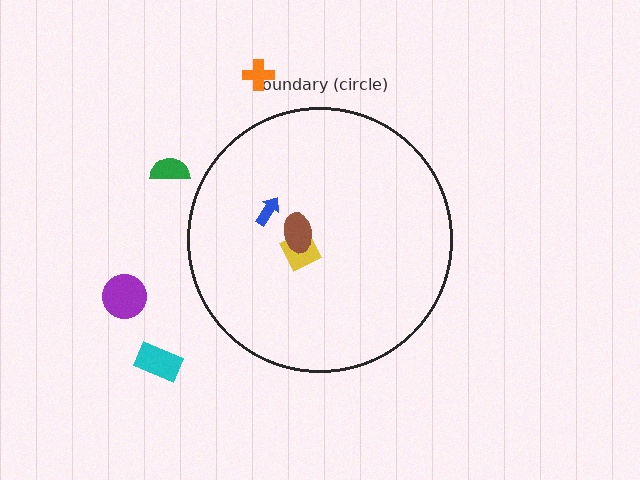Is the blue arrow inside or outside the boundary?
Inside.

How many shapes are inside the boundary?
3 inside, 4 outside.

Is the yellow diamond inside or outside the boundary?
Inside.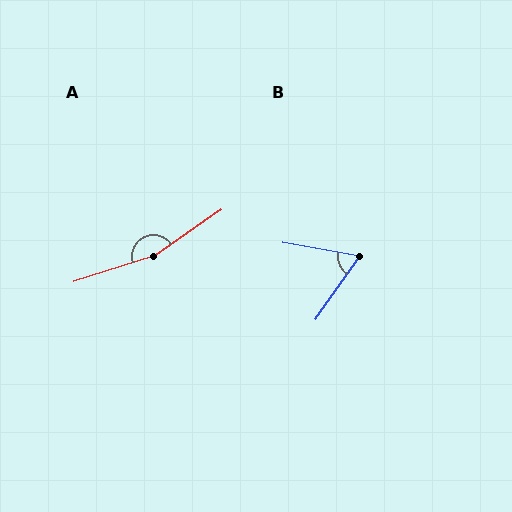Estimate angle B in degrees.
Approximately 65 degrees.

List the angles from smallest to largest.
B (65°), A (163°).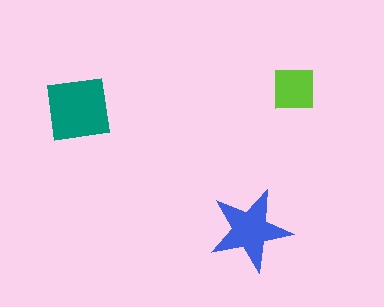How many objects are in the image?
There are 3 objects in the image.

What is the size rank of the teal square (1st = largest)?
1st.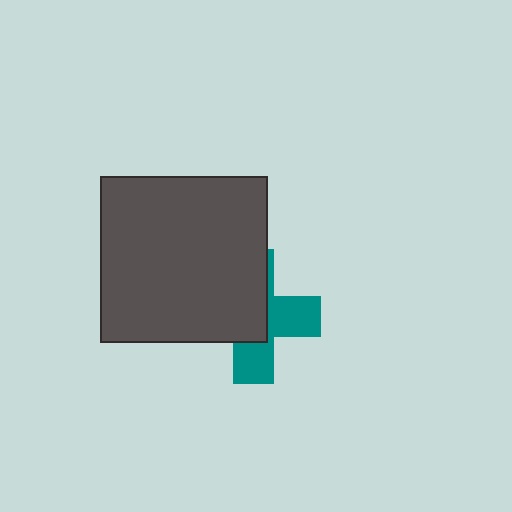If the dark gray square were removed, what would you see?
You would see the complete teal cross.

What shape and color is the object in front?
The object in front is a dark gray square.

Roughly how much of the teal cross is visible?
A small part of it is visible (roughly 45%).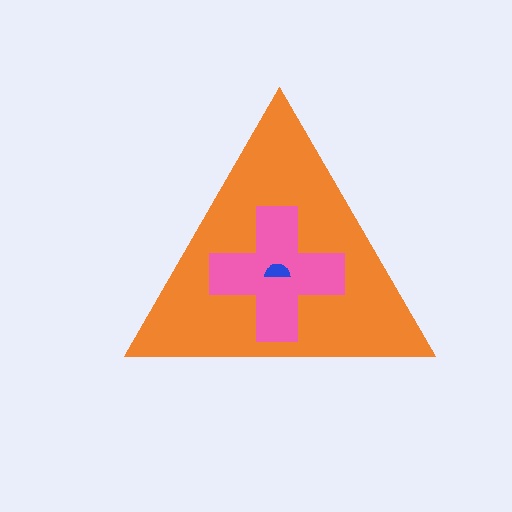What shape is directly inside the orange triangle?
The pink cross.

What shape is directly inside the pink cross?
The blue semicircle.